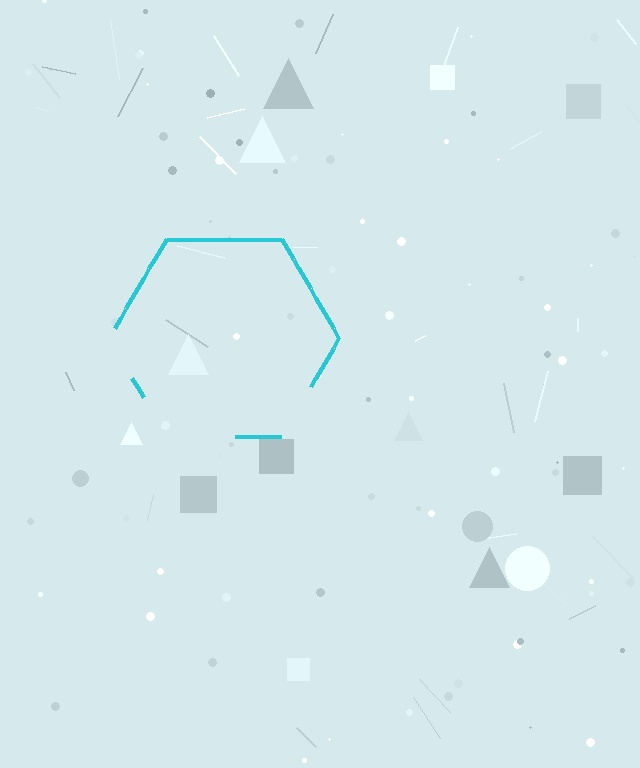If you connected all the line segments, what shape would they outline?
They would outline a hexagon.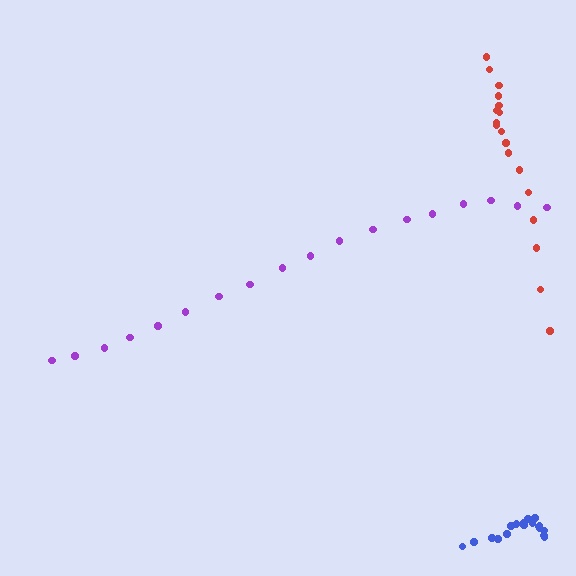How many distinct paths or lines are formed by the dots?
There are 3 distinct paths.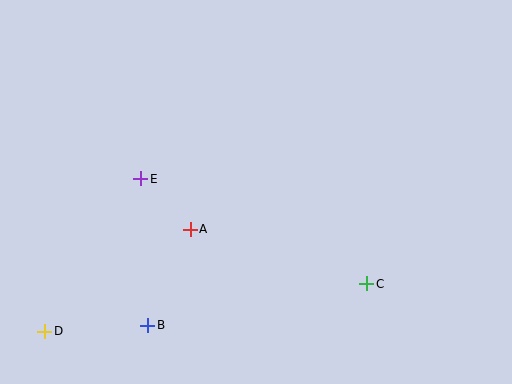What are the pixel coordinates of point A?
Point A is at (190, 229).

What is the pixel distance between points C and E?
The distance between C and E is 249 pixels.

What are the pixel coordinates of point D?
Point D is at (45, 331).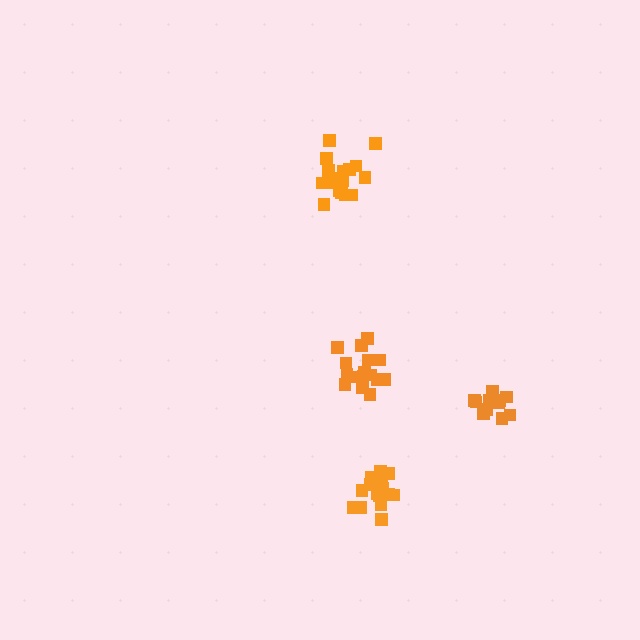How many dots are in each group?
Group 1: 17 dots, Group 2: 16 dots, Group 3: 12 dots, Group 4: 16 dots (61 total).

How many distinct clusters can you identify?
There are 4 distinct clusters.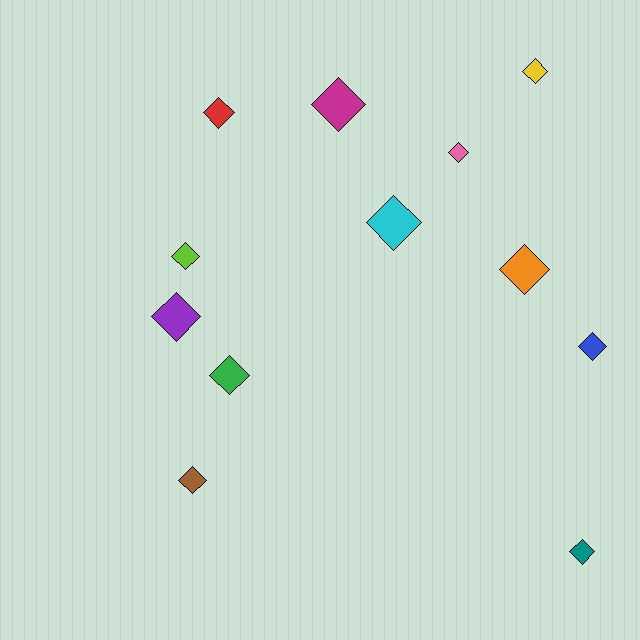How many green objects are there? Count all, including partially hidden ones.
There is 1 green object.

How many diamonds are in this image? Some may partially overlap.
There are 12 diamonds.